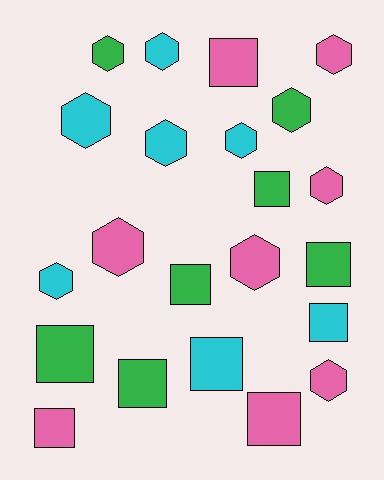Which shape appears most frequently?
Hexagon, with 12 objects.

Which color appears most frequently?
Pink, with 8 objects.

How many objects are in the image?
There are 22 objects.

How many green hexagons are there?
There are 2 green hexagons.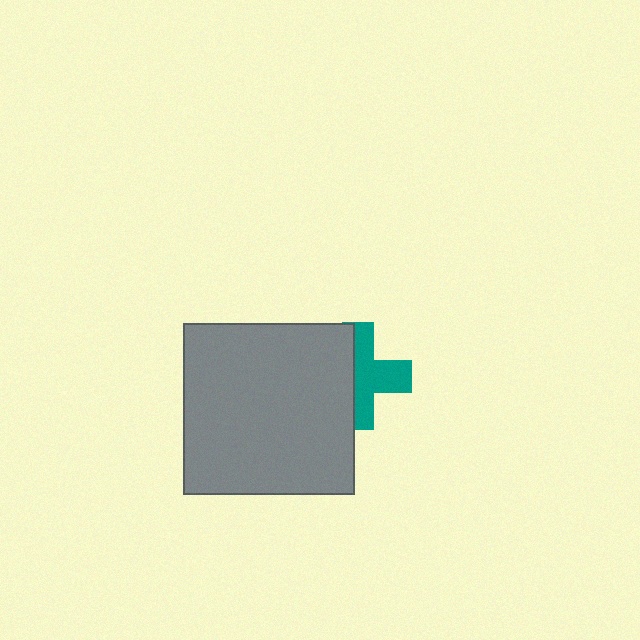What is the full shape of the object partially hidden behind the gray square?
The partially hidden object is a teal cross.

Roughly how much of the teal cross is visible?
About half of it is visible (roughly 54%).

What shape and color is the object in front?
The object in front is a gray square.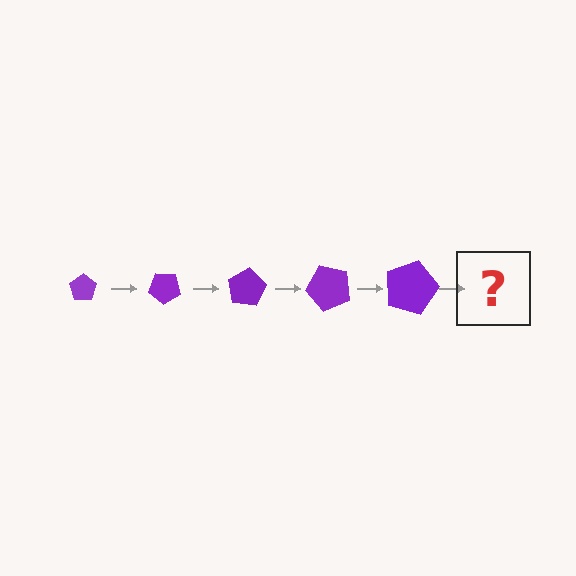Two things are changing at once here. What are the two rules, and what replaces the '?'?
The two rules are that the pentagon grows larger each step and it rotates 40 degrees each step. The '?' should be a pentagon, larger than the previous one and rotated 200 degrees from the start.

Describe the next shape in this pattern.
It should be a pentagon, larger than the previous one and rotated 200 degrees from the start.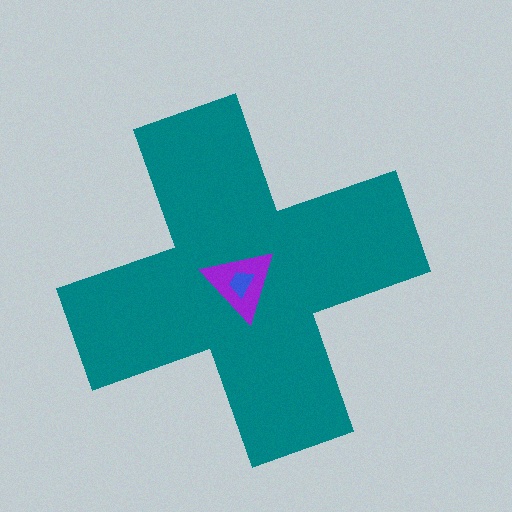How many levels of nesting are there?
3.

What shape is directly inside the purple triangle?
The blue trapezoid.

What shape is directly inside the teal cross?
The purple triangle.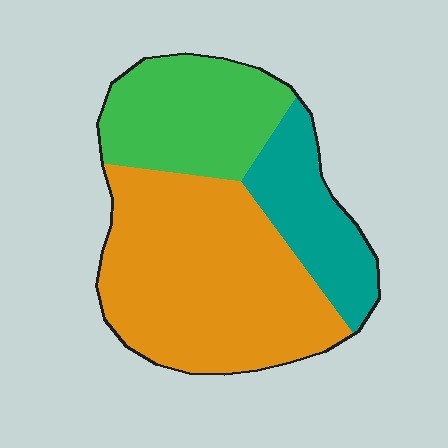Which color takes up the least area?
Teal, at roughly 20%.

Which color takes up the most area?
Orange, at roughly 55%.